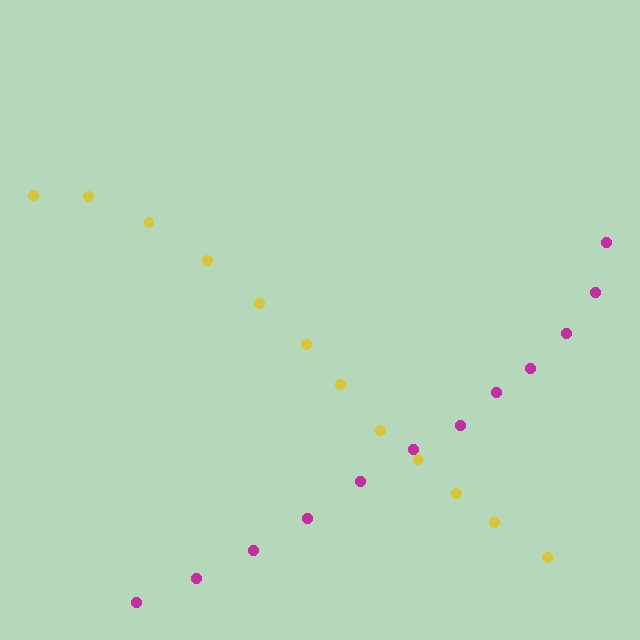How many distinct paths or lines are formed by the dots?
There are 2 distinct paths.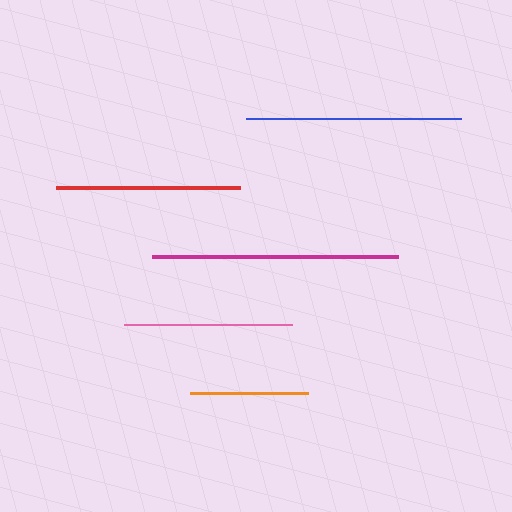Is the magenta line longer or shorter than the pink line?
The magenta line is longer than the pink line.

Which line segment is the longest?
The magenta line is the longest at approximately 246 pixels.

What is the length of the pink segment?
The pink segment is approximately 168 pixels long.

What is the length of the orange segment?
The orange segment is approximately 118 pixels long.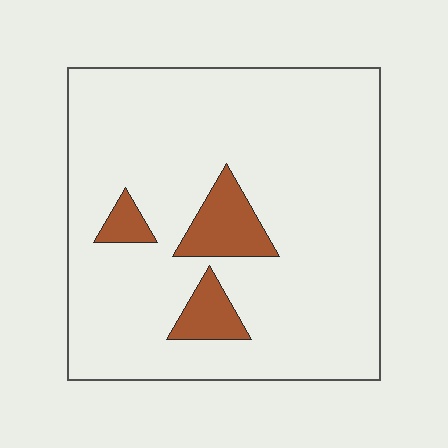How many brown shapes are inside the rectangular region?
3.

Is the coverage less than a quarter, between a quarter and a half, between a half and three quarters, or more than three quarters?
Less than a quarter.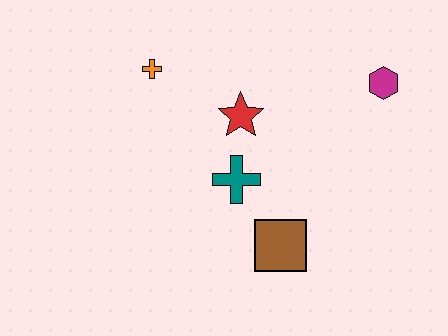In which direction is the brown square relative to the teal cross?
The brown square is below the teal cross.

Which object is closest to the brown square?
The teal cross is closest to the brown square.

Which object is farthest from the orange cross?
The magenta hexagon is farthest from the orange cross.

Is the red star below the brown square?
No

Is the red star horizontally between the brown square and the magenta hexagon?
No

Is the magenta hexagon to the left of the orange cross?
No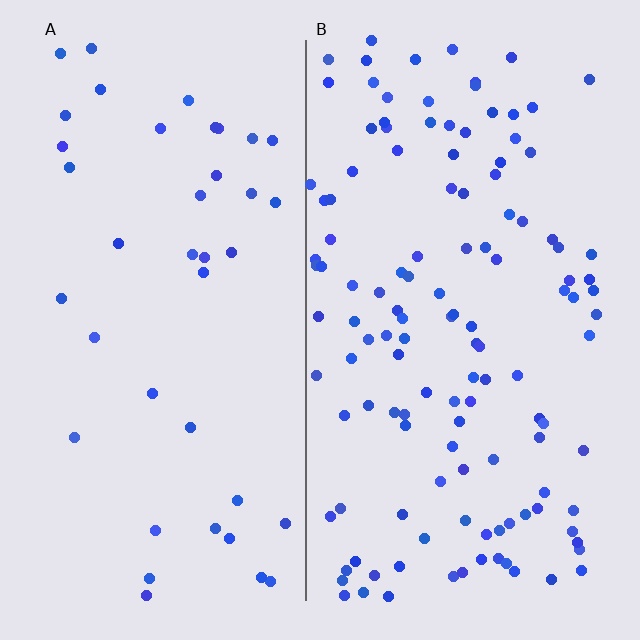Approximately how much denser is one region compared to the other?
Approximately 3.2× — region B over region A.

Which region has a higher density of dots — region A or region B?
B (the right).